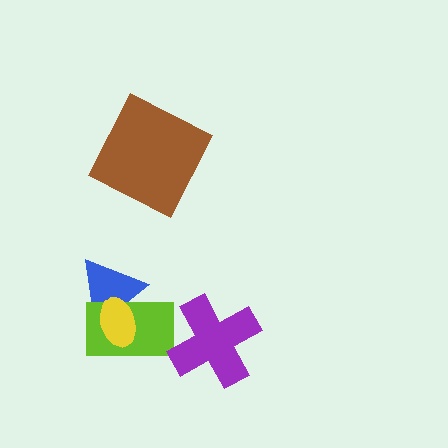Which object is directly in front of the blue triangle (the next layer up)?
The lime rectangle is directly in front of the blue triangle.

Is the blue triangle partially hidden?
Yes, it is partially covered by another shape.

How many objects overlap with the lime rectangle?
2 objects overlap with the lime rectangle.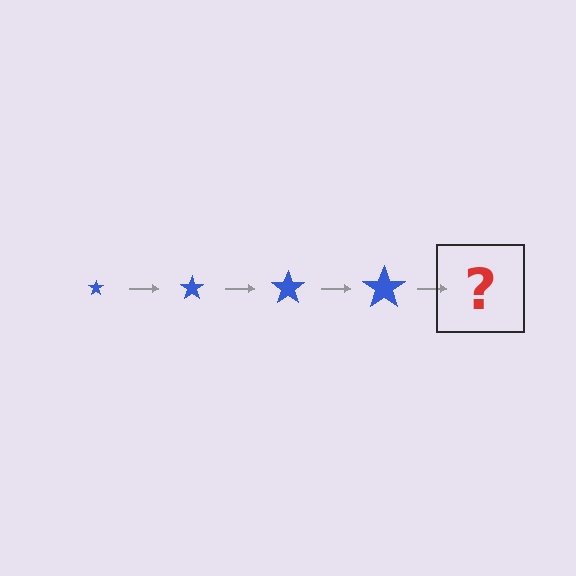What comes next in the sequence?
The next element should be a blue star, larger than the previous one.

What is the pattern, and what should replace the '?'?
The pattern is that the star gets progressively larger each step. The '?' should be a blue star, larger than the previous one.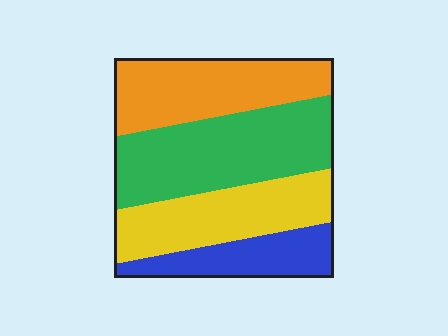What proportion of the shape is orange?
Orange covers 26% of the shape.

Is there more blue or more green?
Green.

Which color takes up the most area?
Green, at roughly 35%.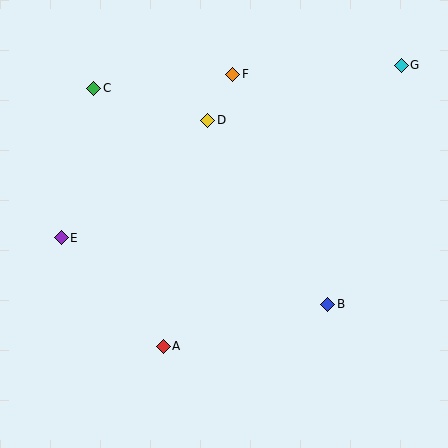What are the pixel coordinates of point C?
Point C is at (94, 88).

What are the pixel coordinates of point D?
Point D is at (208, 120).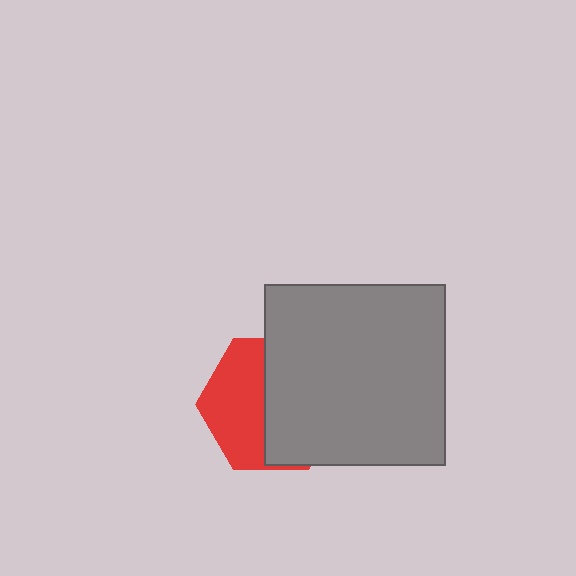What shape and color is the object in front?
The object in front is a gray square.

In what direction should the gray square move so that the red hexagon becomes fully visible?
The gray square should move right. That is the shortest direction to clear the overlap and leave the red hexagon fully visible.